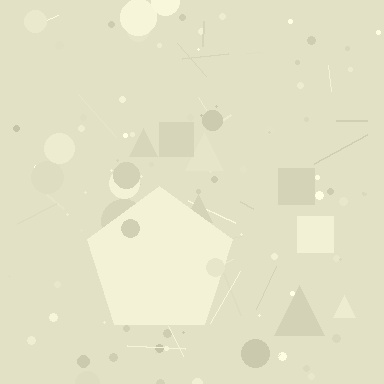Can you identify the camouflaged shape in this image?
The camouflaged shape is a pentagon.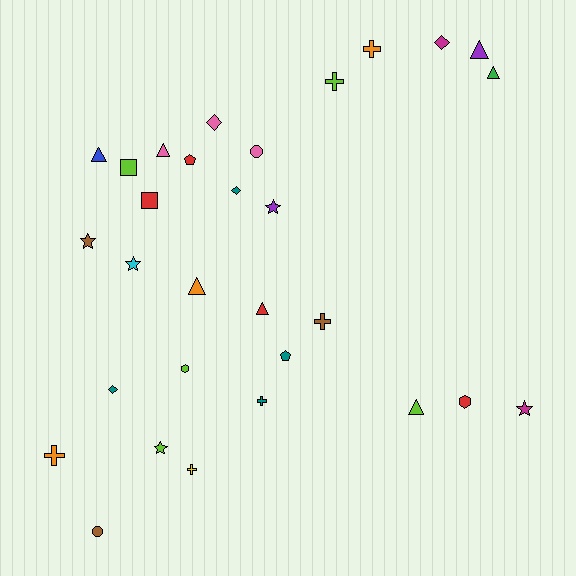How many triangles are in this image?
There are 7 triangles.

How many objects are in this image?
There are 30 objects.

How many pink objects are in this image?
There are 3 pink objects.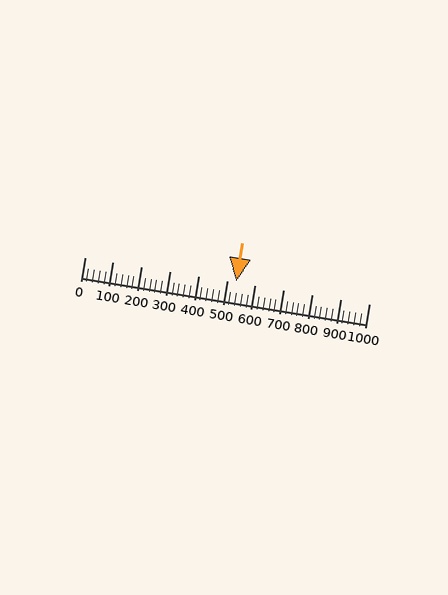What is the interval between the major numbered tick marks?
The major tick marks are spaced 100 units apart.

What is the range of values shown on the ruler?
The ruler shows values from 0 to 1000.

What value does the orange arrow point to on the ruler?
The orange arrow points to approximately 532.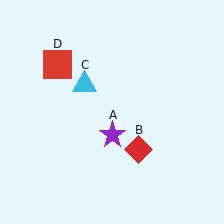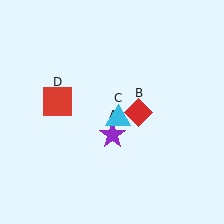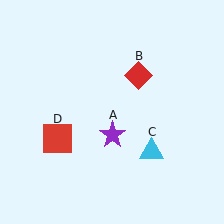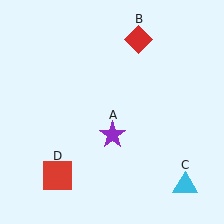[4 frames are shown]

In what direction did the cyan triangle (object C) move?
The cyan triangle (object C) moved down and to the right.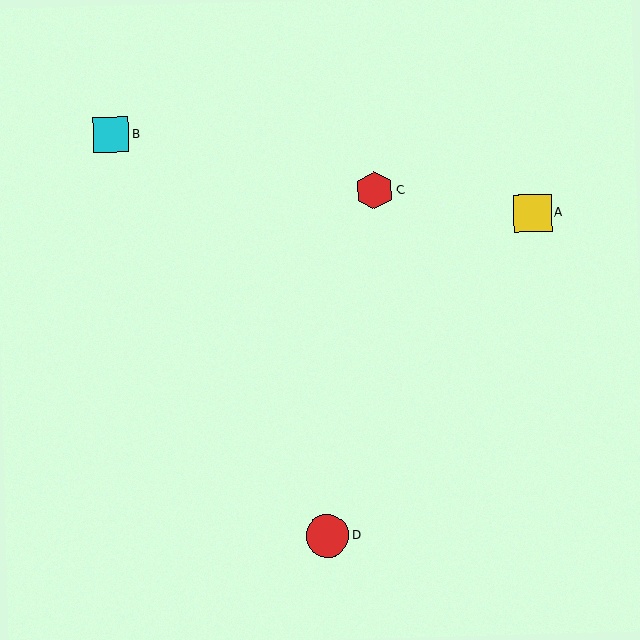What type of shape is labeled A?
Shape A is a yellow square.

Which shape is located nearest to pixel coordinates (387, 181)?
The red hexagon (labeled C) at (374, 191) is nearest to that location.